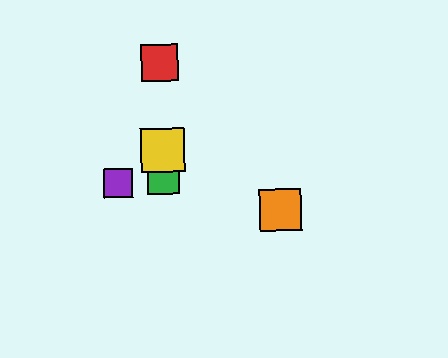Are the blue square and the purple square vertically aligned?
No, the blue square is at x≈163 and the purple square is at x≈118.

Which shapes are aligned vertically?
The red square, the blue square, the green square, the yellow square are aligned vertically.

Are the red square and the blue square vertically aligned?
Yes, both are at x≈160.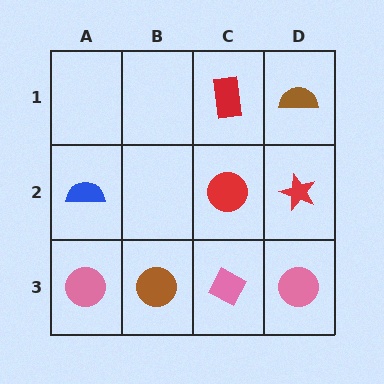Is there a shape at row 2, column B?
No, that cell is empty.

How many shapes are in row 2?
3 shapes.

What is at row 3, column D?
A pink circle.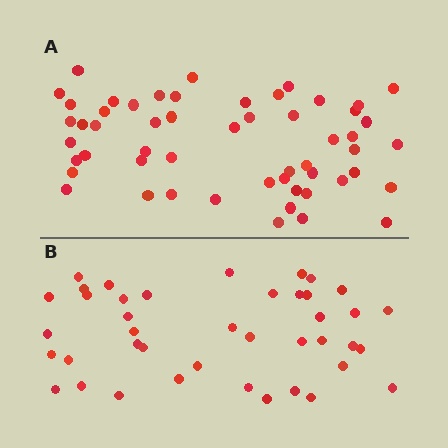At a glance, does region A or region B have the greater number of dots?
Region A (the top region) has more dots.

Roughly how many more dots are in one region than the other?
Region A has approximately 15 more dots than region B.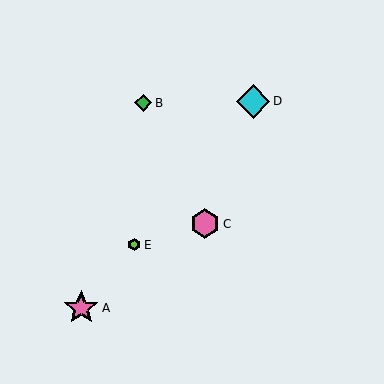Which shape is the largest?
The pink star (labeled A) is the largest.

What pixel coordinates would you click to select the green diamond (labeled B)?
Click at (143, 103) to select the green diamond B.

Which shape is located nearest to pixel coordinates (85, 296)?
The pink star (labeled A) at (81, 308) is nearest to that location.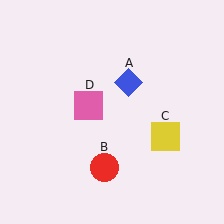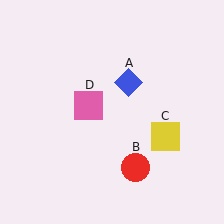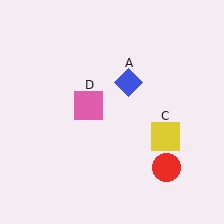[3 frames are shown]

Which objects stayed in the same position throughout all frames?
Blue diamond (object A) and yellow square (object C) and pink square (object D) remained stationary.